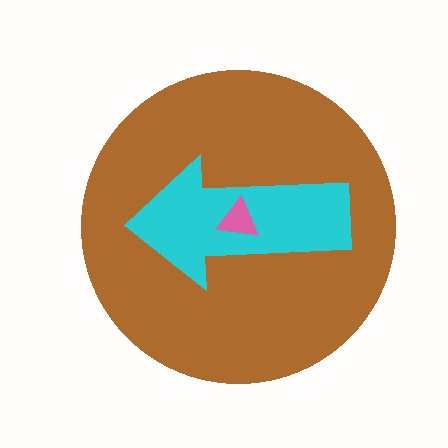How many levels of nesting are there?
3.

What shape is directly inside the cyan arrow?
The pink triangle.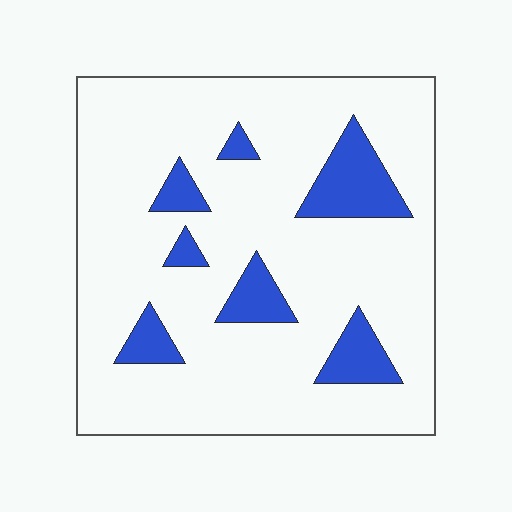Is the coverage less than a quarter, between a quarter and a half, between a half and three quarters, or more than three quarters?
Less than a quarter.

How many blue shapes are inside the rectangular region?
7.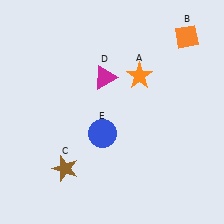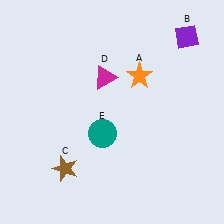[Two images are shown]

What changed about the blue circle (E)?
In Image 1, E is blue. In Image 2, it changed to teal.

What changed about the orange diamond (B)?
In Image 1, B is orange. In Image 2, it changed to purple.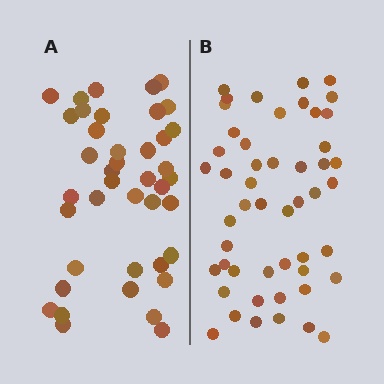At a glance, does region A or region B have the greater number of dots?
Region B (the right region) has more dots.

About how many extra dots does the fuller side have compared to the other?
Region B has roughly 8 or so more dots than region A.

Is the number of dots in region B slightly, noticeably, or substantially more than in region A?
Region B has only slightly more — the two regions are fairly close. The ratio is roughly 1.2 to 1.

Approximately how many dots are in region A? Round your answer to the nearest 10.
About 40 dots. (The exact count is 41, which rounds to 40.)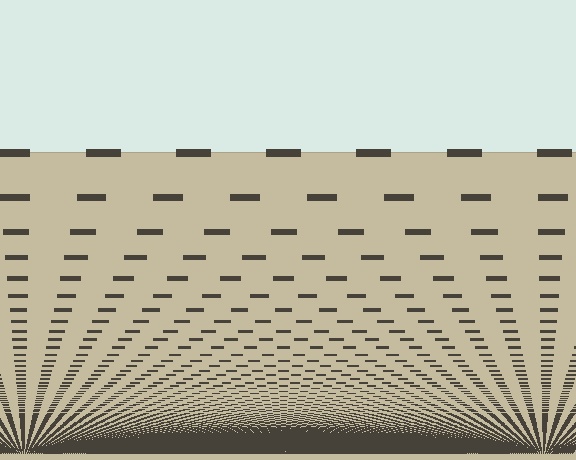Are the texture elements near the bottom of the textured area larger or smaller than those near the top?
Smaller. The gradient is inverted — elements near the bottom are smaller and denser.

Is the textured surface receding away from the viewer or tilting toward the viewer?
The surface appears to tilt toward the viewer. Texture elements get larger and sparser toward the top.